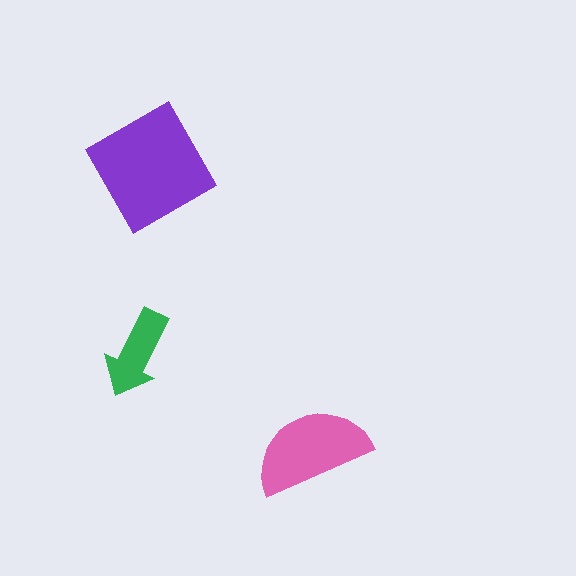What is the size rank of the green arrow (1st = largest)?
3rd.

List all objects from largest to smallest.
The purple square, the pink semicircle, the green arrow.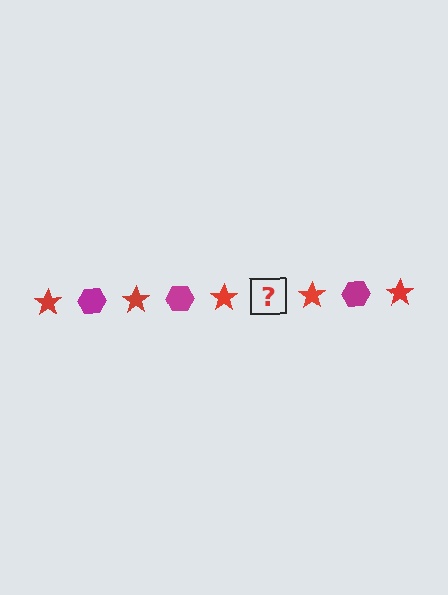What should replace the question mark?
The question mark should be replaced with a magenta hexagon.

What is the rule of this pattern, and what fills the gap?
The rule is that the pattern alternates between red star and magenta hexagon. The gap should be filled with a magenta hexagon.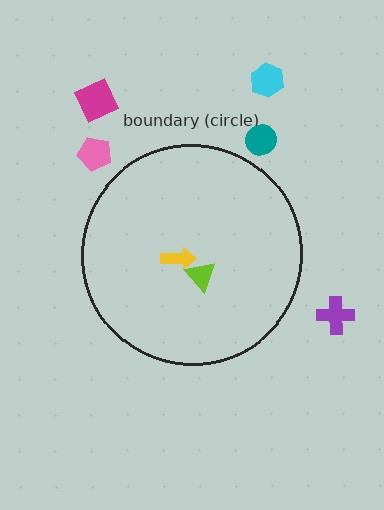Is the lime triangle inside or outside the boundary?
Inside.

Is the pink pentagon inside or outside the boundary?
Outside.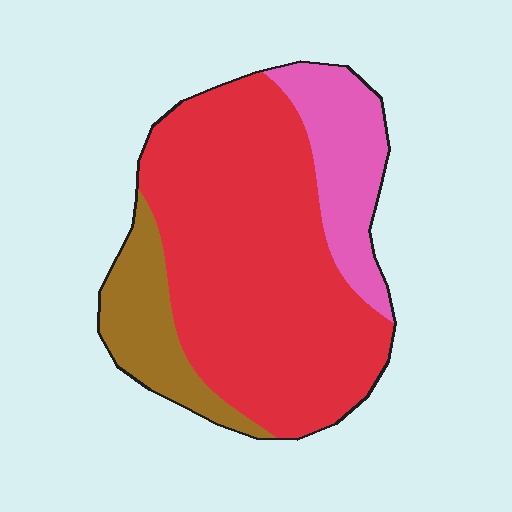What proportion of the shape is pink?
Pink covers 18% of the shape.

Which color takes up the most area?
Red, at roughly 65%.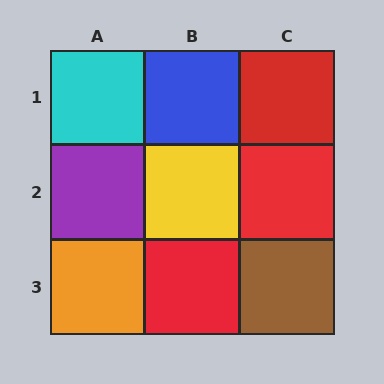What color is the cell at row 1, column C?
Red.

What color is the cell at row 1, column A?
Cyan.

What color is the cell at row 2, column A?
Purple.